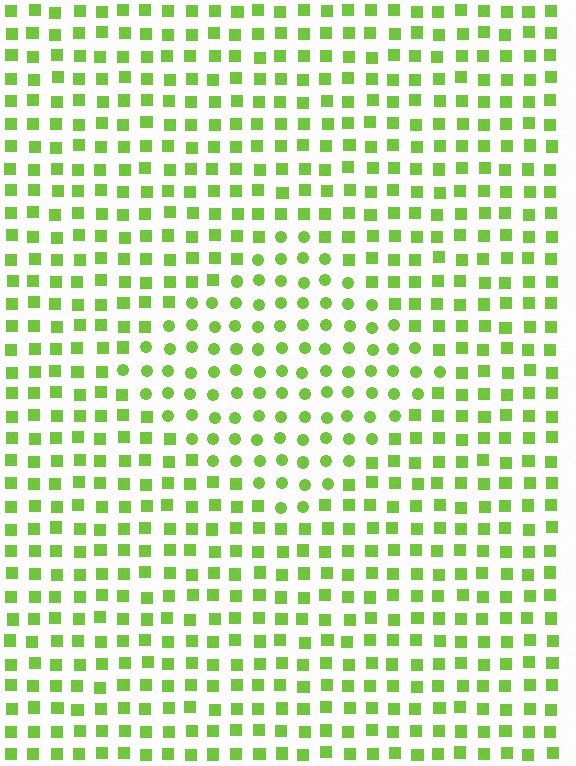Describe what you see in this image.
The image is filled with small lime elements arranged in a uniform grid. A diamond-shaped region contains circles, while the surrounding area contains squares. The boundary is defined purely by the change in element shape.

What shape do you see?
I see a diamond.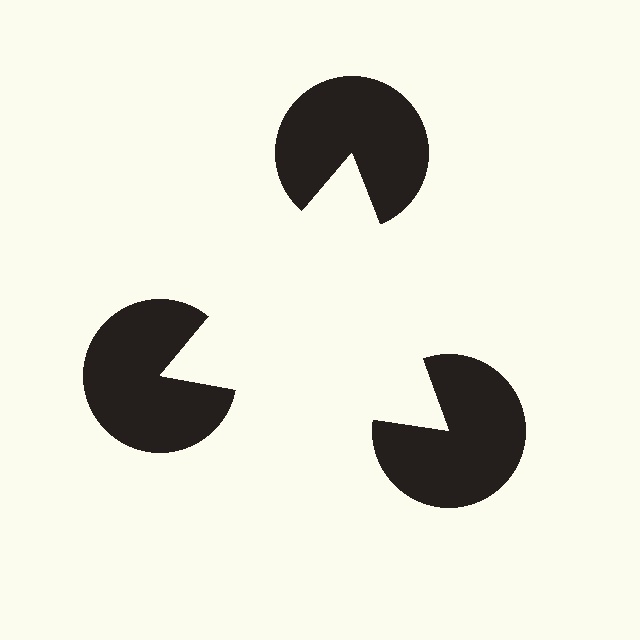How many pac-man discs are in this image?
There are 3 — one at each vertex of the illusory triangle.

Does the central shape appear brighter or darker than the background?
It typically appears slightly brighter than the background, even though no actual brightness change is drawn.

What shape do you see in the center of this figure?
An illusory triangle — its edges are inferred from the aligned wedge cuts in the pac-man discs, not physically drawn.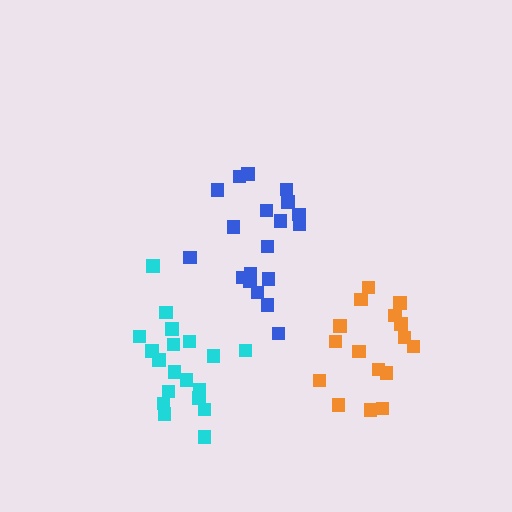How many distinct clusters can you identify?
There are 3 distinct clusters.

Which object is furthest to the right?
The orange cluster is rightmost.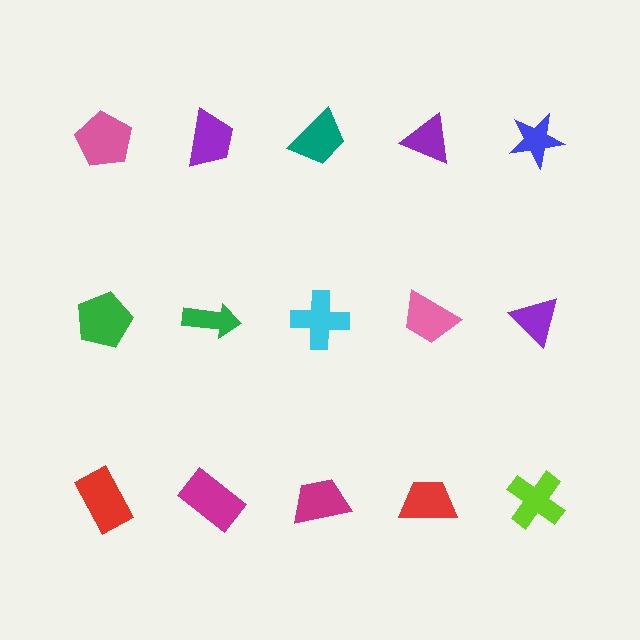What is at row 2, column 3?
A cyan cross.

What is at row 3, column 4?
A red trapezoid.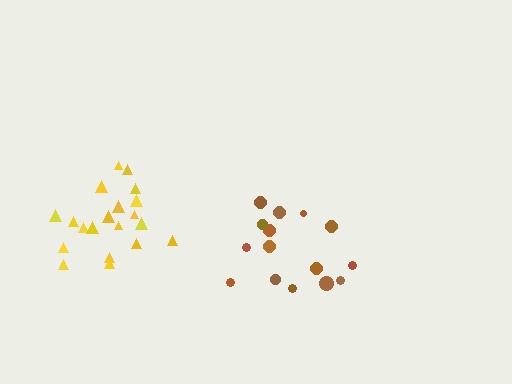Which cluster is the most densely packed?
Yellow.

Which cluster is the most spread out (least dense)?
Brown.